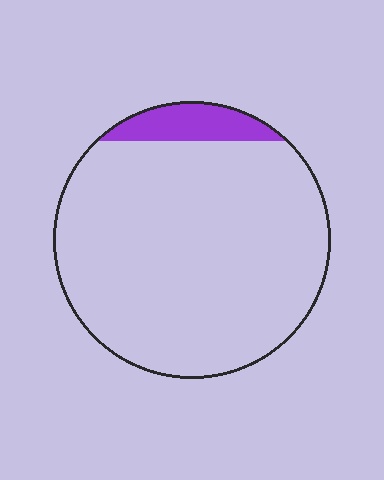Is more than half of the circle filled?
No.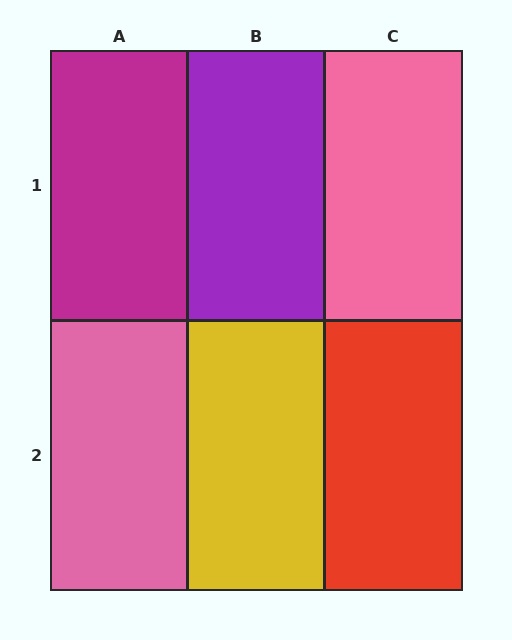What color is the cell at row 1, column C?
Pink.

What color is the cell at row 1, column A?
Magenta.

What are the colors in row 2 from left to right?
Pink, yellow, red.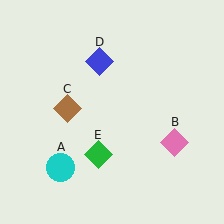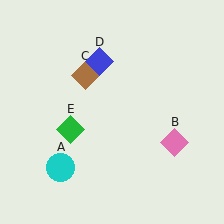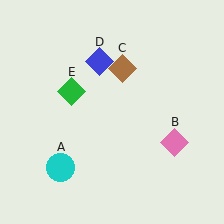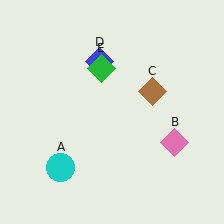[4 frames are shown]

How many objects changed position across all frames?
2 objects changed position: brown diamond (object C), green diamond (object E).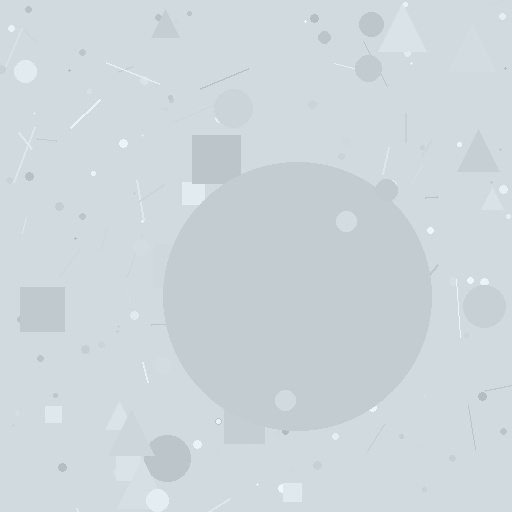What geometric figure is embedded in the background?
A circle is embedded in the background.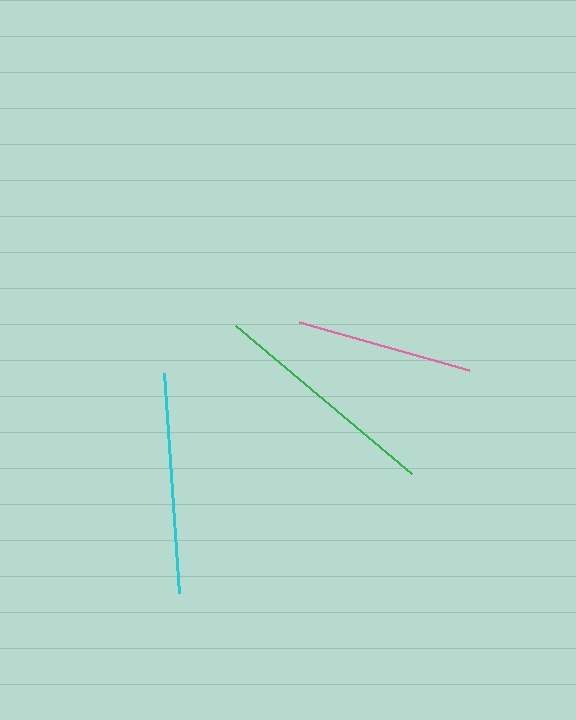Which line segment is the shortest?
The pink line is the shortest at approximately 176 pixels.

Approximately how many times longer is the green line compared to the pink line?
The green line is approximately 1.3 times the length of the pink line.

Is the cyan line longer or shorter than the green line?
The green line is longer than the cyan line.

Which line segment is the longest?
The green line is the longest at approximately 231 pixels.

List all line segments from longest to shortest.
From longest to shortest: green, cyan, pink.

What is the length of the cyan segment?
The cyan segment is approximately 221 pixels long.